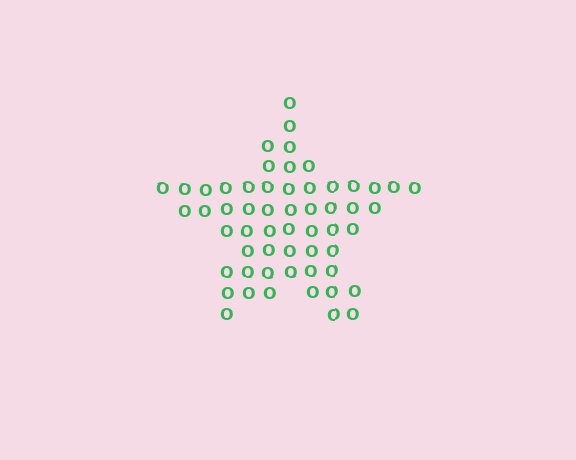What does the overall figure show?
The overall figure shows a star.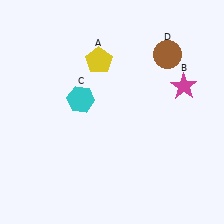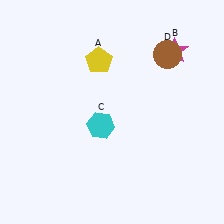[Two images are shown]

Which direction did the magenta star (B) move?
The magenta star (B) moved up.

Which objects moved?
The objects that moved are: the magenta star (B), the cyan hexagon (C).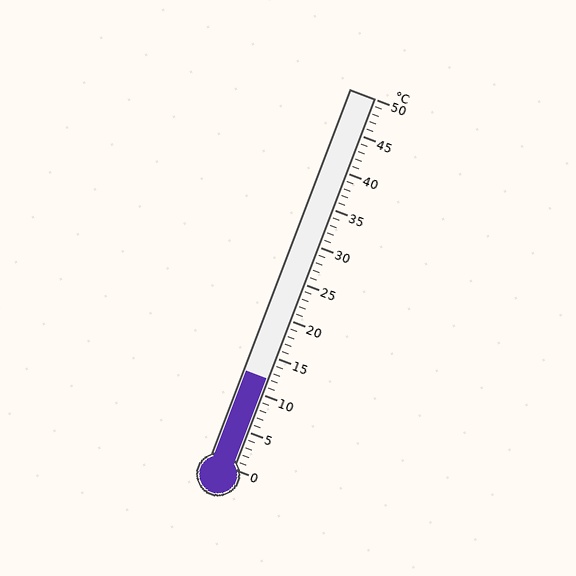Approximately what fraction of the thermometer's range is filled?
The thermometer is filled to approximately 25% of its range.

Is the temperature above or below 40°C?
The temperature is below 40°C.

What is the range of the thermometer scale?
The thermometer scale ranges from 0°C to 50°C.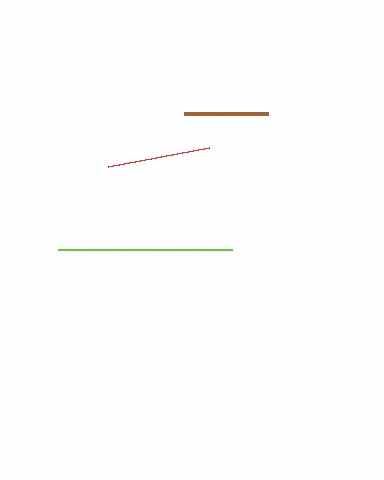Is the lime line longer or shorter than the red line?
The lime line is longer than the red line.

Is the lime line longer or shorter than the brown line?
The lime line is longer than the brown line.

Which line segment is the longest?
The lime line is the longest at approximately 174 pixels.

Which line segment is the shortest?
The brown line is the shortest at approximately 84 pixels.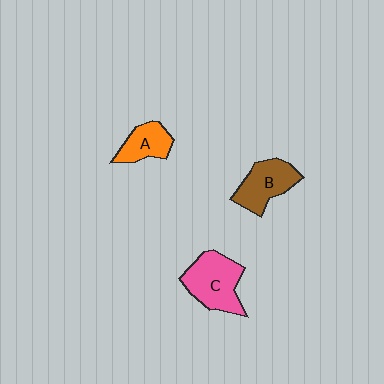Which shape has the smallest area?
Shape A (orange).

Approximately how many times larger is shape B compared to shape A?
Approximately 1.4 times.